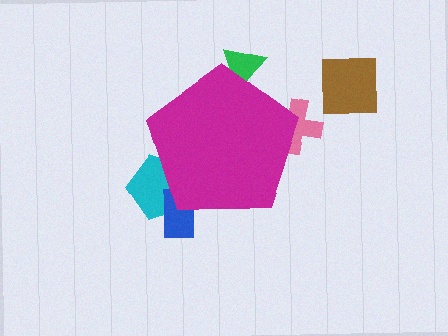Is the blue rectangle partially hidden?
Yes, the blue rectangle is partially hidden behind the magenta pentagon.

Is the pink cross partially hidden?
Yes, the pink cross is partially hidden behind the magenta pentagon.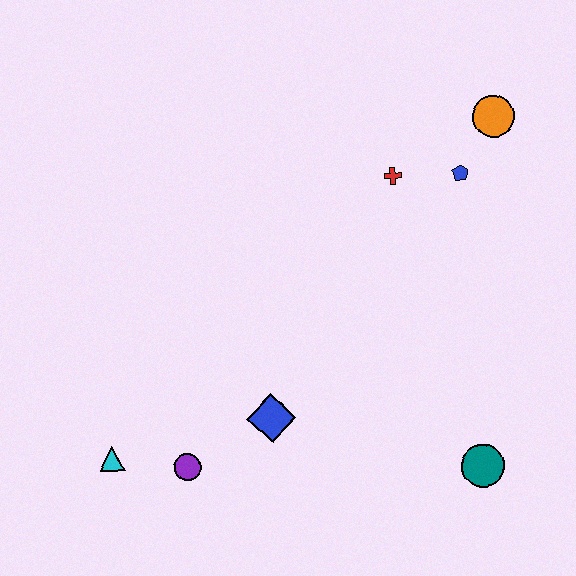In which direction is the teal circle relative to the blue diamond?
The teal circle is to the right of the blue diamond.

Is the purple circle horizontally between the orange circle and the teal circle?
No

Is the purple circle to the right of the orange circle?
No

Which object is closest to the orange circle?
The blue pentagon is closest to the orange circle.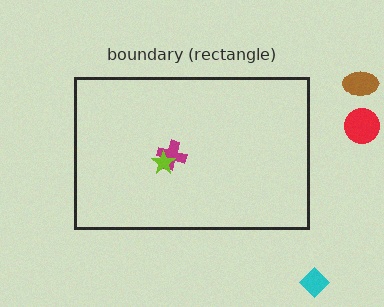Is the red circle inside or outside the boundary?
Outside.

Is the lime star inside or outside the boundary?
Inside.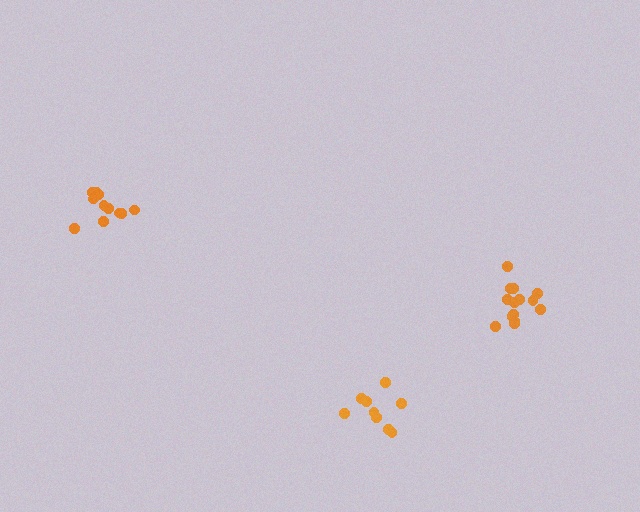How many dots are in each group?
Group 1: 12 dots, Group 2: 9 dots, Group 3: 14 dots (35 total).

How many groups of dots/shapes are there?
There are 3 groups.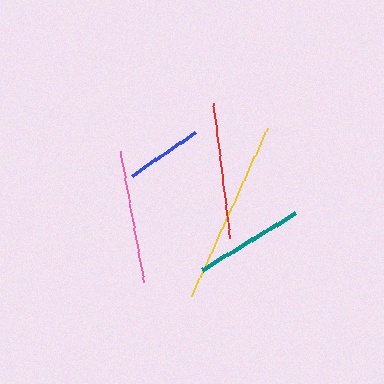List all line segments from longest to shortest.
From longest to shortest: yellow, red, pink, teal, blue.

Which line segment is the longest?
The yellow line is the longest at approximately 184 pixels.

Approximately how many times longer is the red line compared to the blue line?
The red line is approximately 1.8 times the length of the blue line.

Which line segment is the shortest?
The blue line is the shortest at approximately 77 pixels.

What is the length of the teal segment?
The teal segment is approximately 109 pixels long.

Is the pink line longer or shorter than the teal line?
The pink line is longer than the teal line.